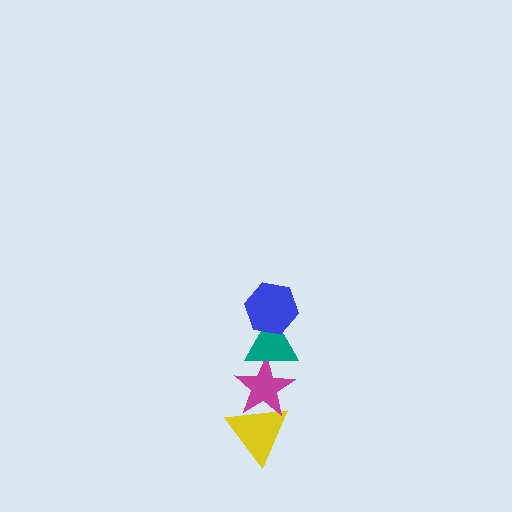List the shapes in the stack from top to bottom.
From top to bottom: the blue hexagon, the teal triangle, the magenta star, the yellow triangle.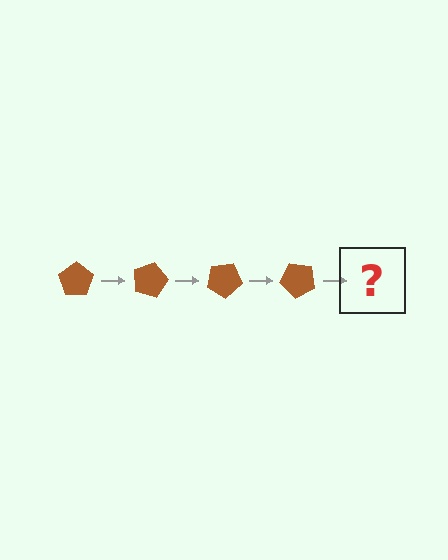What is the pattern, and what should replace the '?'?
The pattern is that the pentagon rotates 15 degrees each step. The '?' should be a brown pentagon rotated 60 degrees.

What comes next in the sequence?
The next element should be a brown pentagon rotated 60 degrees.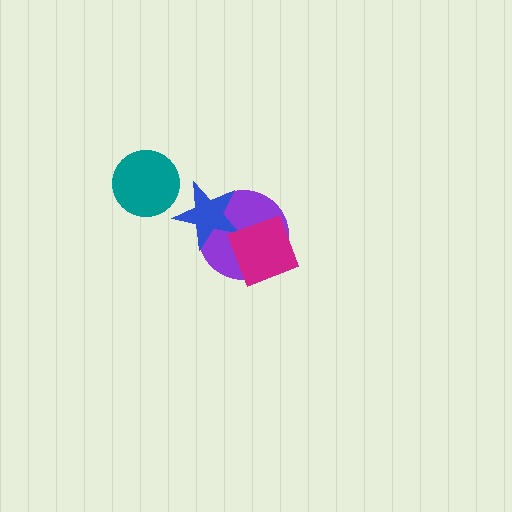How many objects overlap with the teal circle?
0 objects overlap with the teal circle.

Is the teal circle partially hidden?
No, no other shape covers it.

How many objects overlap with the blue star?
1 object overlaps with the blue star.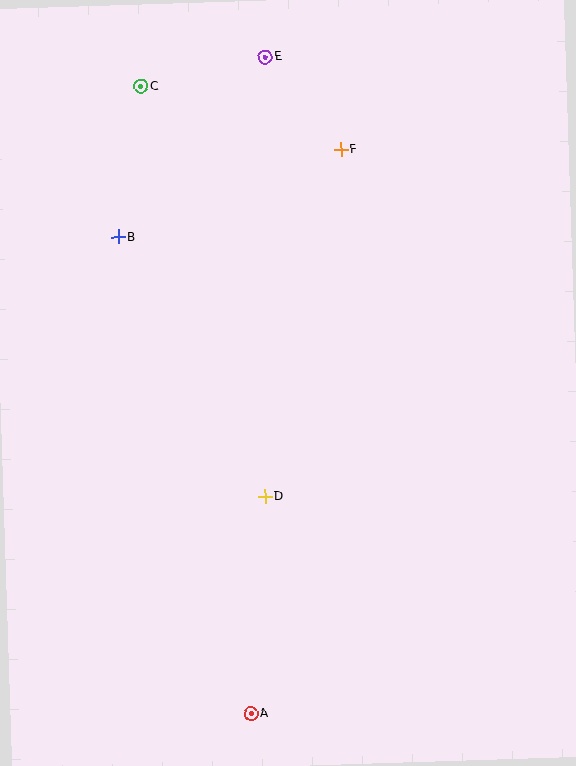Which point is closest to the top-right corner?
Point F is closest to the top-right corner.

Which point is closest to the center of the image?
Point D at (265, 497) is closest to the center.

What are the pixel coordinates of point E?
Point E is at (265, 57).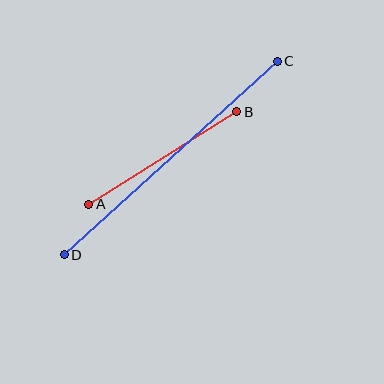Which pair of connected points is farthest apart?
Points C and D are farthest apart.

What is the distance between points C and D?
The distance is approximately 288 pixels.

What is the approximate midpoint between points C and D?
The midpoint is at approximately (171, 158) pixels.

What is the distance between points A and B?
The distance is approximately 174 pixels.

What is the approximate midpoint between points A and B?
The midpoint is at approximately (163, 158) pixels.